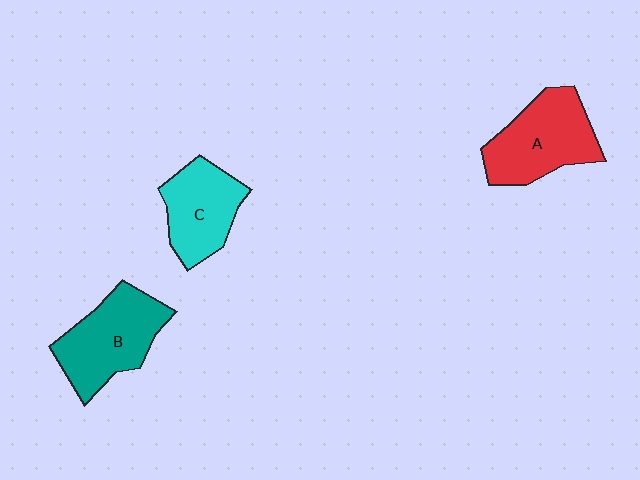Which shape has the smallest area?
Shape C (cyan).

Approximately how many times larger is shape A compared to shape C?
Approximately 1.2 times.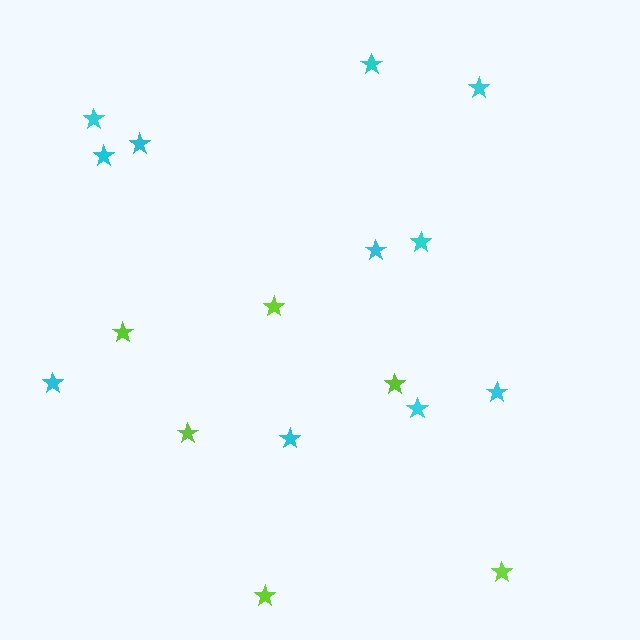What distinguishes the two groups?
There are 2 groups: one group of lime stars (6) and one group of cyan stars (11).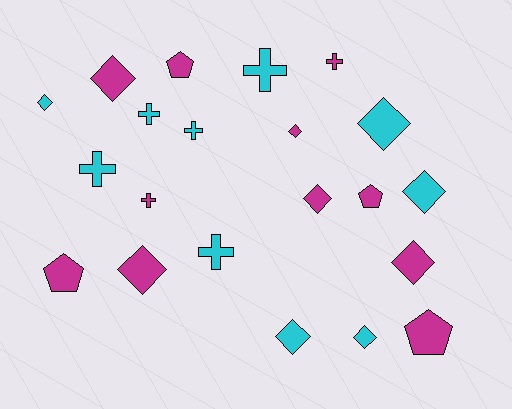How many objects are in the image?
There are 21 objects.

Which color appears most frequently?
Magenta, with 11 objects.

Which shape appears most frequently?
Diamond, with 10 objects.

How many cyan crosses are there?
There are 5 cyan crosses.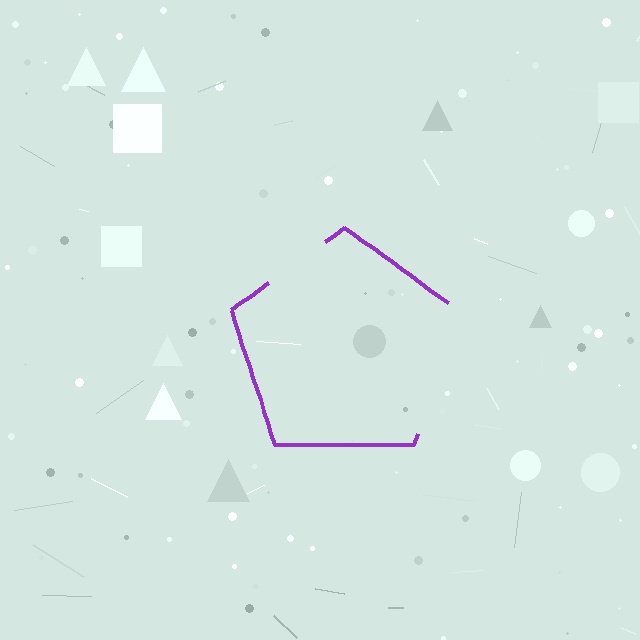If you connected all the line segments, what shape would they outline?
They would outline a pentagon.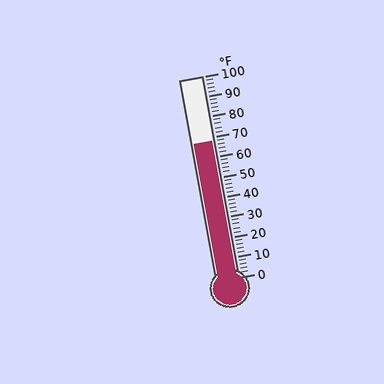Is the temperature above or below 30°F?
The temperature is above 30°F.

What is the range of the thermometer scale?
The thermometer scale ranges from 0°F to 100°F.